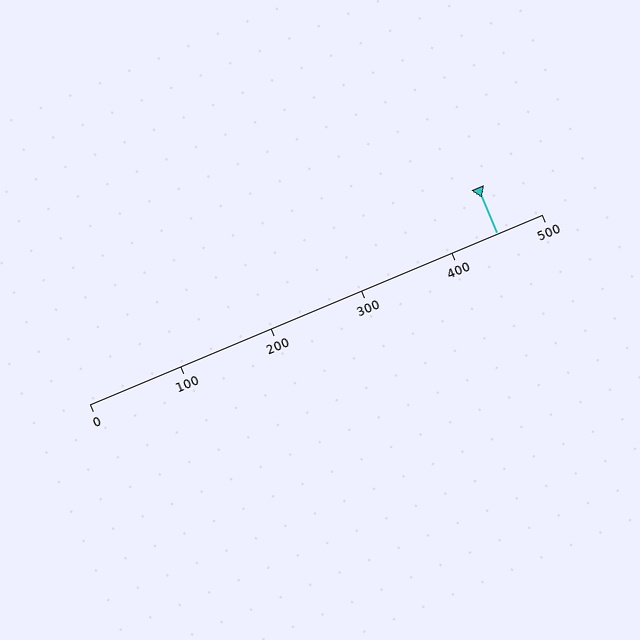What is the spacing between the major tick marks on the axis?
The major ticks are spaced 100 apart.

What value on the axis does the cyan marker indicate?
The marker indicates approximately 450.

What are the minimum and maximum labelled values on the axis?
The axis runs from 0 to 500.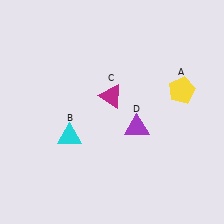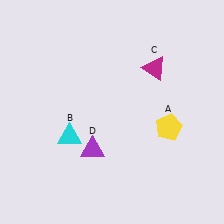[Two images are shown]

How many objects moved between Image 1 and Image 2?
3 objects moved between the two images.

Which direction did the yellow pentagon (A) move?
The yellow pentagon (A) moved down.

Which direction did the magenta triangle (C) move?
The magenta triangle (C) moved right.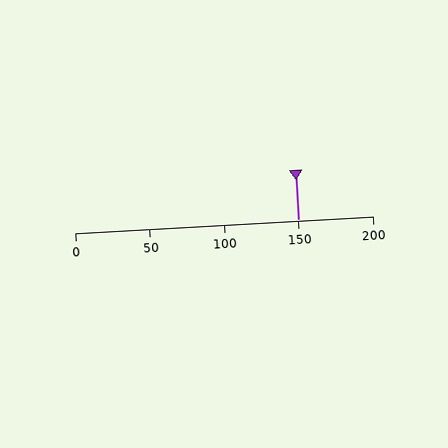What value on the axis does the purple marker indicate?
The marker indicates approximately 150.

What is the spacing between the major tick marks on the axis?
The major ticks are spaced 50 apart.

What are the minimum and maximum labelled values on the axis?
The axis runs from 0 to 200.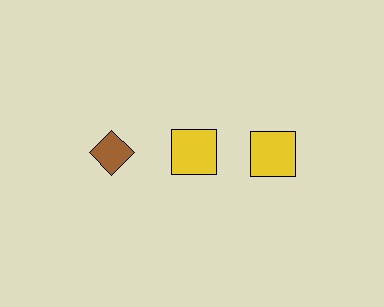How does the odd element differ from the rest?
It differs in both color (brown instead of yellow) and shape (diamond instead of square).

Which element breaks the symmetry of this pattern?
The brown diamond in the top row, leftmost column breaks the symmetry. All other shapes are yellow squares.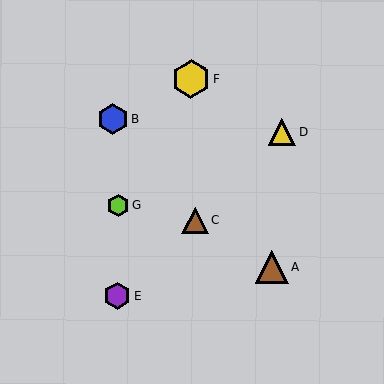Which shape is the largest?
The yellow hexagon (labeled F) is the largest.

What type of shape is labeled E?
Shape E is a purple hexagon.